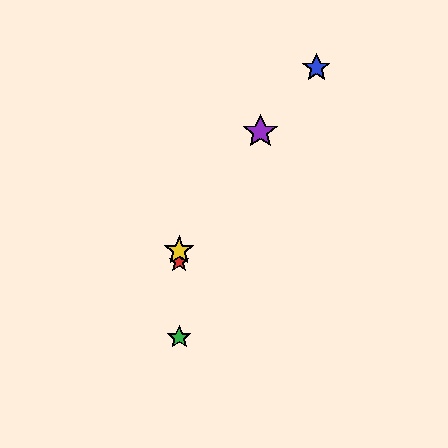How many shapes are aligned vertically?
3 shapes (the red star, the green star, the yellow star) are aligned vertically.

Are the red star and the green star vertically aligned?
Yes, both are at x≈179.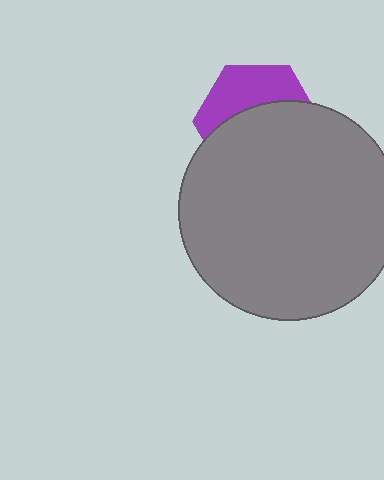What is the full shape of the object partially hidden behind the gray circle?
The partially hidden object is a purple hexagon.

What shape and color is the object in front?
The object in front is a gray circle.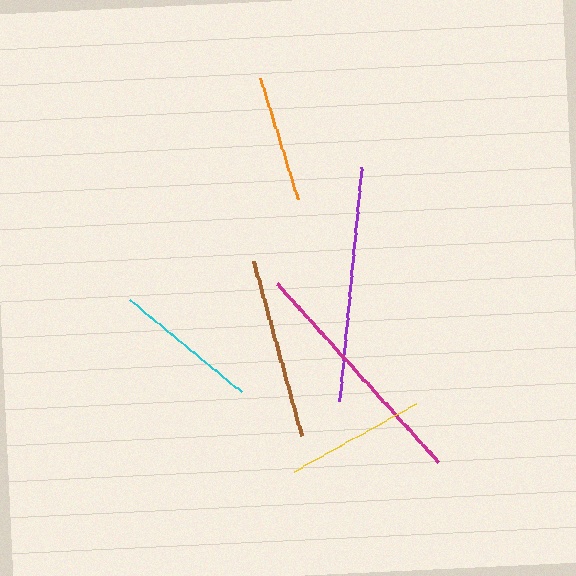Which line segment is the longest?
The magenta line is the longest at approximately 241 pixels.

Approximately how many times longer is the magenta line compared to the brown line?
The magenta line is approximately 1.3 times the length of the brown line.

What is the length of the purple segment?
The purple segment is approximately 234 pixels long.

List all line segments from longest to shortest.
From longest to shortest: magenta, purple, brown, cyan, yellow, orange.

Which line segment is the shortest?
The orange line is the shortest at approximately 127 pixels.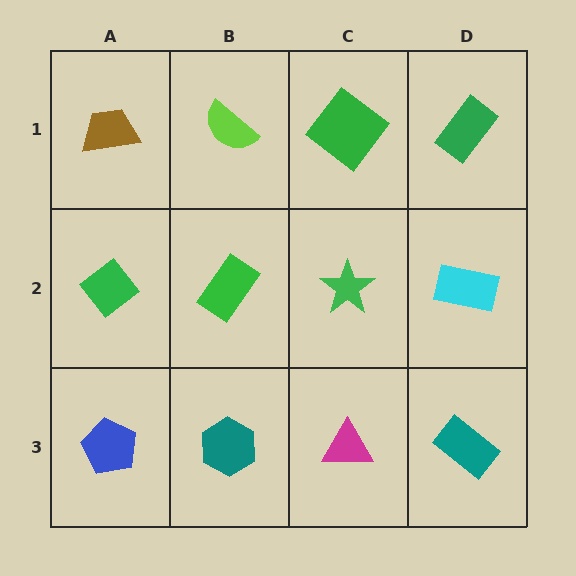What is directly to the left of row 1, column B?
A brown trapezoid.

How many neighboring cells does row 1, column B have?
3.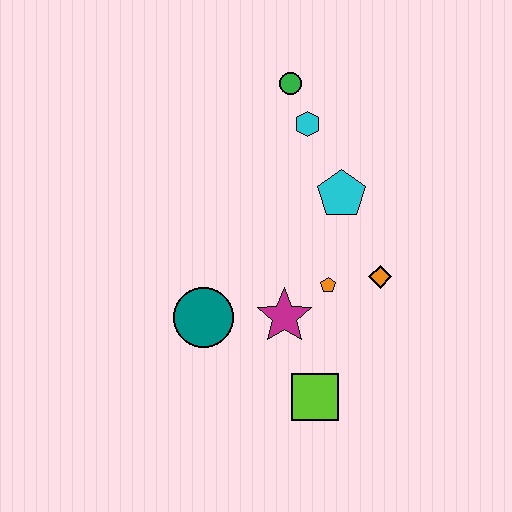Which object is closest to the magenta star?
The orange pentagon is closest to the magenta star.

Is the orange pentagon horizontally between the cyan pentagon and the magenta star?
Yes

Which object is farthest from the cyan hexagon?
The lime square is farthest from the cyan hexagon.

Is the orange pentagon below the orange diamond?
Yes